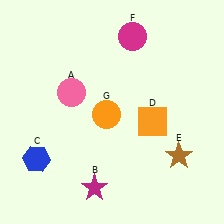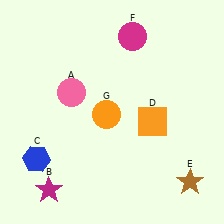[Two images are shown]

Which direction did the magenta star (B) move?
The magenta star (B) moved left.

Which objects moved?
The objects that moved are: the magenta star (B), the brown star (E).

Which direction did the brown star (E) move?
The brown star (E) moved down.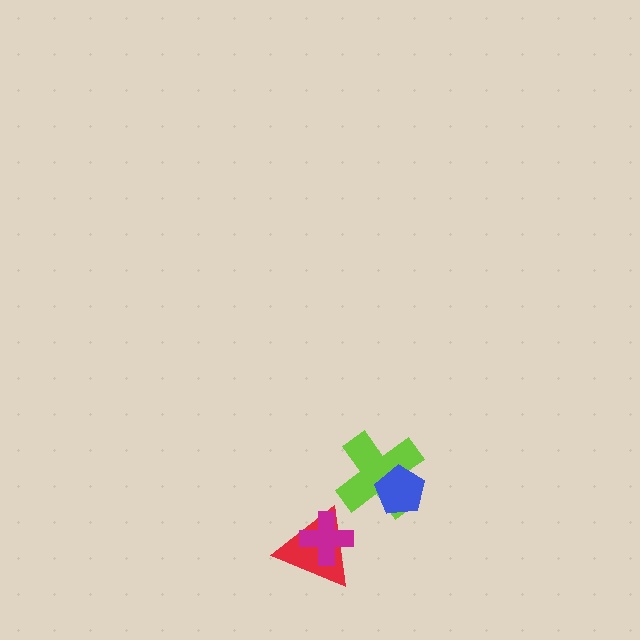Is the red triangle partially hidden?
Yes, it is partially covered by another shape.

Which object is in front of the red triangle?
The magenta cross is in front of the red triangle.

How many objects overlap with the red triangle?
1 object overlaps with the red triangle.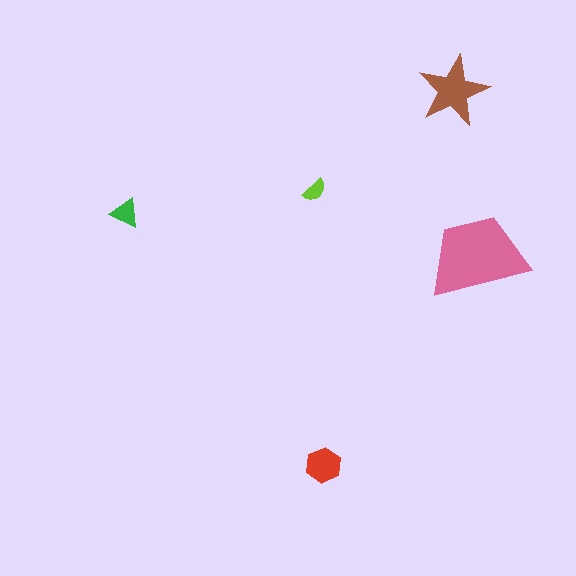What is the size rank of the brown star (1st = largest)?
2nd.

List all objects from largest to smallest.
The pink trapezoid, the brown star, the red hexagon, the green triangle, the lime semicircle.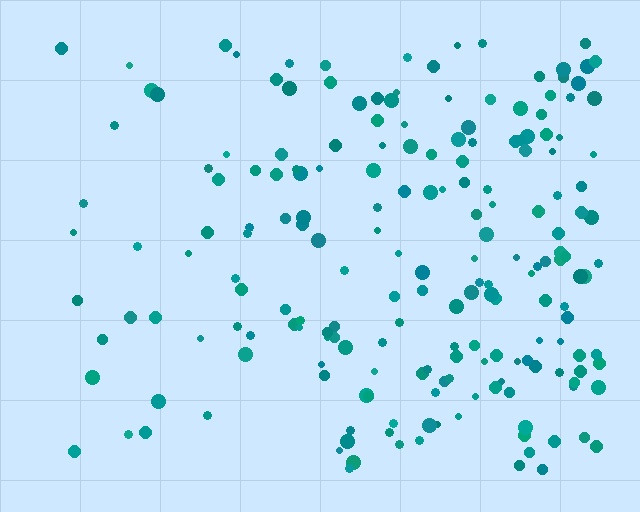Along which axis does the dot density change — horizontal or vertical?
Horizontal.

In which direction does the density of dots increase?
From left to right, with the right side densest.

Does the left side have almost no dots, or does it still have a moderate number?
Still a moderate number, just noticeably fewer than the right.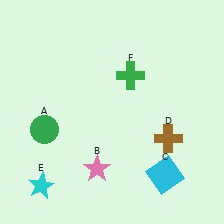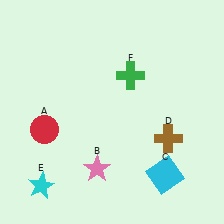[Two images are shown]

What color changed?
The circle (A) changed from green in Image 1 to red in Image 2.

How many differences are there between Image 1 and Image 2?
There is 1 difference between the two images.